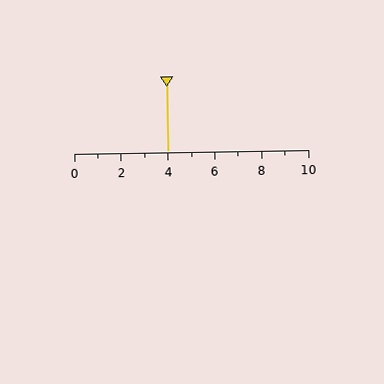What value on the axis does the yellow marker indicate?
The marker indicates approximately 4.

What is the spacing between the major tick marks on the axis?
The major ticks are spaced 2 apart.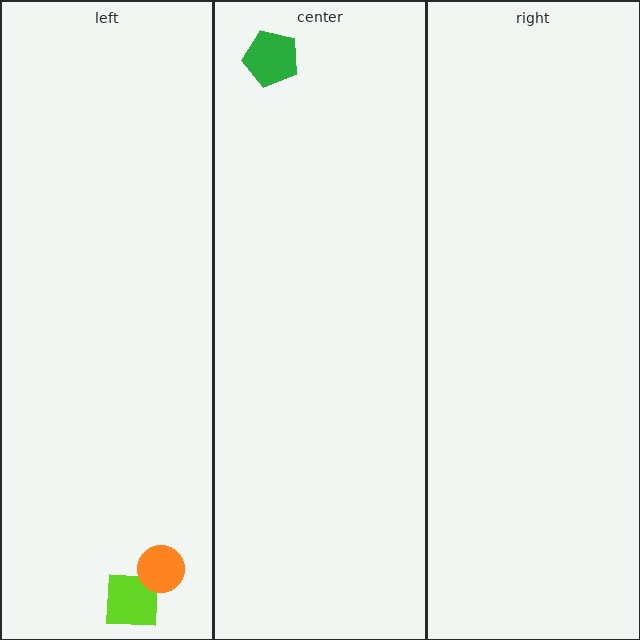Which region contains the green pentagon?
The center region.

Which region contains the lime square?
The left region.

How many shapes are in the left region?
2.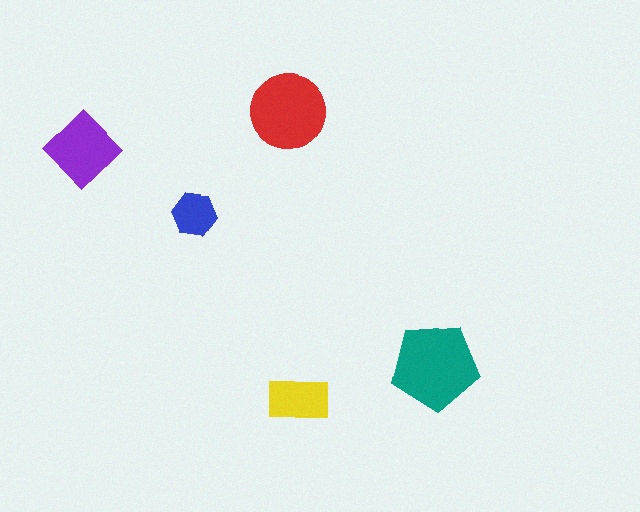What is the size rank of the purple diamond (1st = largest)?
3rd.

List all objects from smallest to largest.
The blue hexagon, the yellow rectangle, the purple diamond, the red circle, the teal pentagon.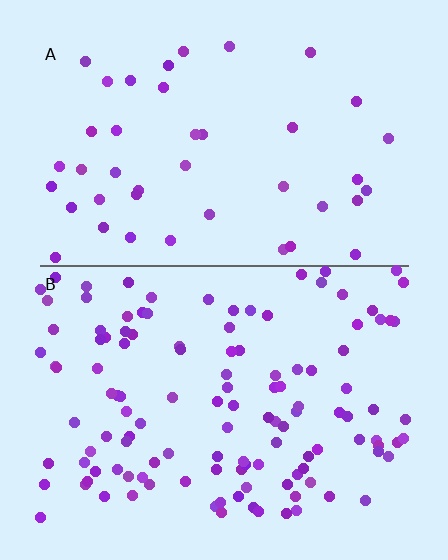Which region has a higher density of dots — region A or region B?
B (the bottom).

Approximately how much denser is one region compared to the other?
Approximately 2.9× — region B over region A.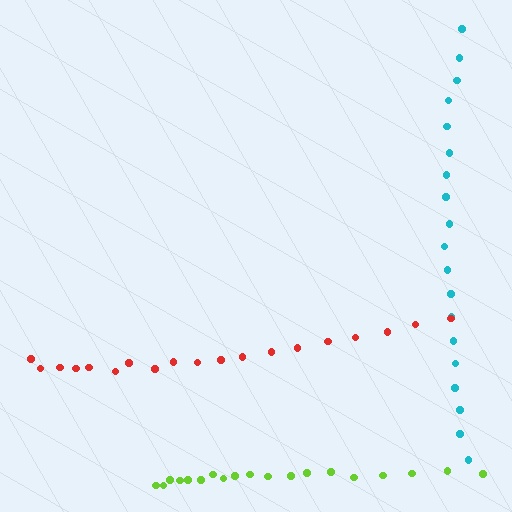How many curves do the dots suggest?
There are 3 distinct paths.